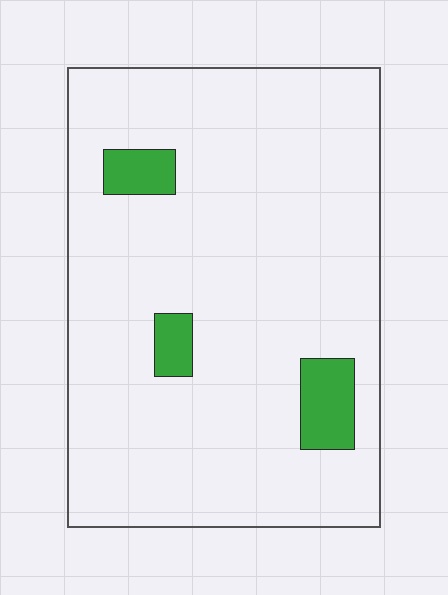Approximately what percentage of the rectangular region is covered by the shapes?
Approximately 10%.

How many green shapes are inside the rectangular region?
3.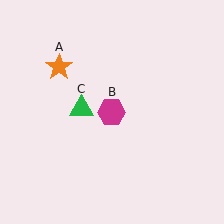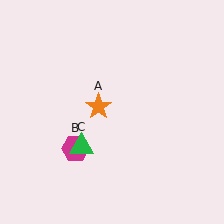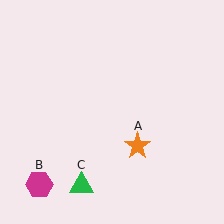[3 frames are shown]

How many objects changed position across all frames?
3 objects changed position: orange star (object A), magenta hexagon (object B), green triangle (object C).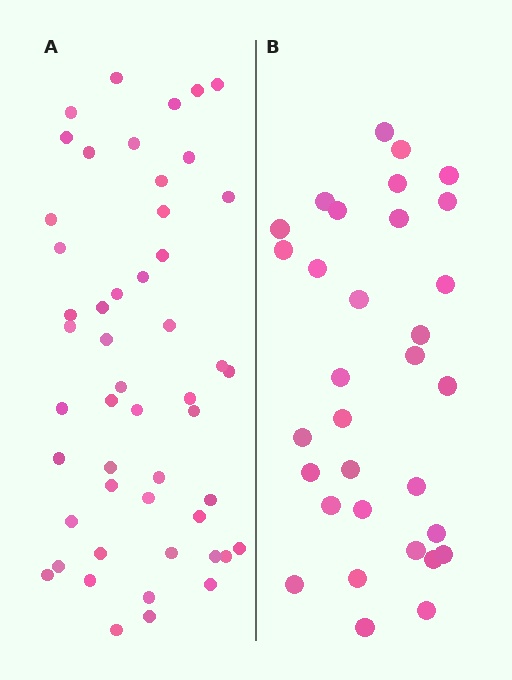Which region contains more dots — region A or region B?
Region A (the left region) has more dots.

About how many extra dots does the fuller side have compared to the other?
Region A has approximately 20 more dots than region B.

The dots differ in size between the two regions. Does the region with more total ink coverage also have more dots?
No. Region B has more total ink coverage because its dots are larger, but region A actually contains more individual dots. Total area can be misleading — the number of items is what matters here.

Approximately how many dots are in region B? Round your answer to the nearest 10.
About 30 dots. (The exact count is 32, which rounds to 30.)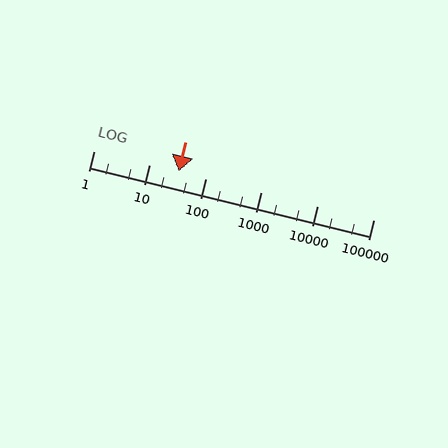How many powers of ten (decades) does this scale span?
The scale spans 5 decades, from 1 to 100000.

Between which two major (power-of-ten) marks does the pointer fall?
The pointer is between 10 and 100.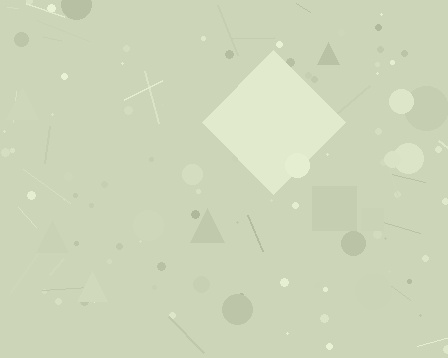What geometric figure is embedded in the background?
A diamond is embedded in the background.